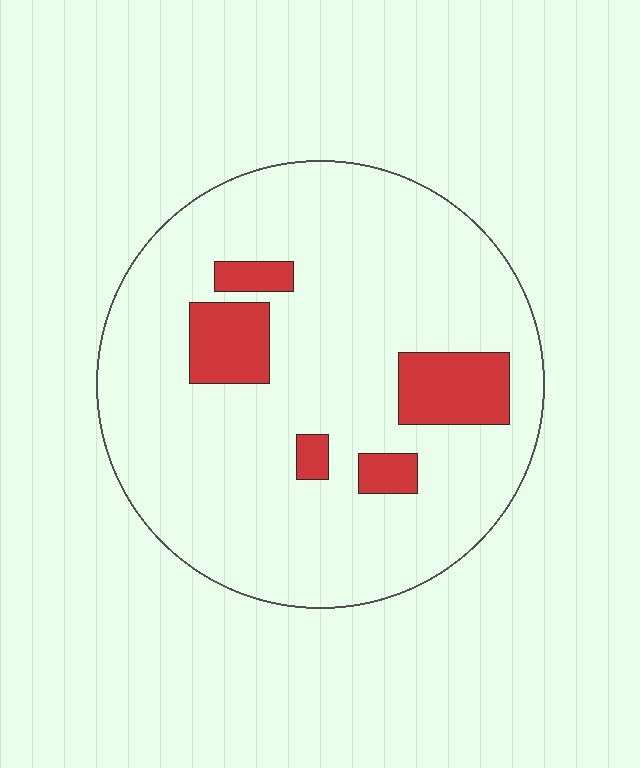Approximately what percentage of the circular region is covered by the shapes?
Approximately 15%.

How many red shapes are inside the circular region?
5.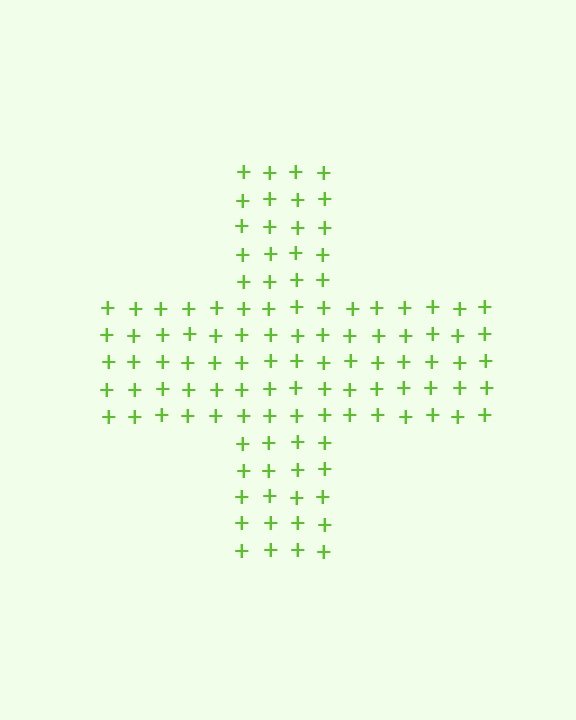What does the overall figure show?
The overall figure shows a cross.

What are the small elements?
The small elements are plus signs.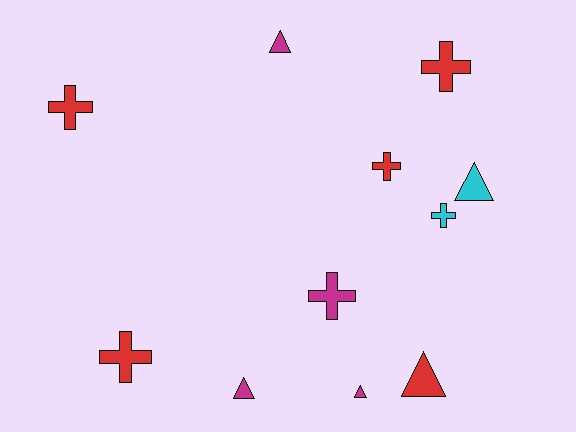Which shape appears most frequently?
Cross, with 6 objects.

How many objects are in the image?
There are 11 objects.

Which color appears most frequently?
Red, with 5 objects.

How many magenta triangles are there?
There are 3 magenta triangles.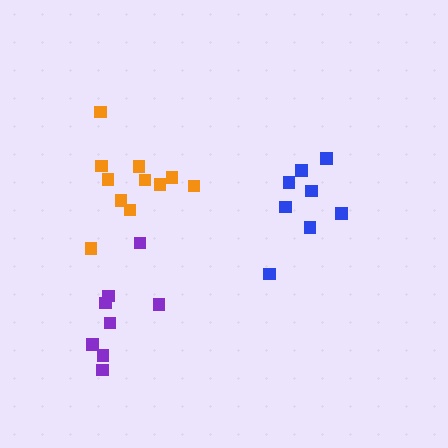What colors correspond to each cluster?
The clusters are colored: blue, orange, purple.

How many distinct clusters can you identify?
There are 3 distinct clusters.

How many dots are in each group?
Group 1: 8 dots, Group 2: 11 dots, Group 3: 8 dots (27 total).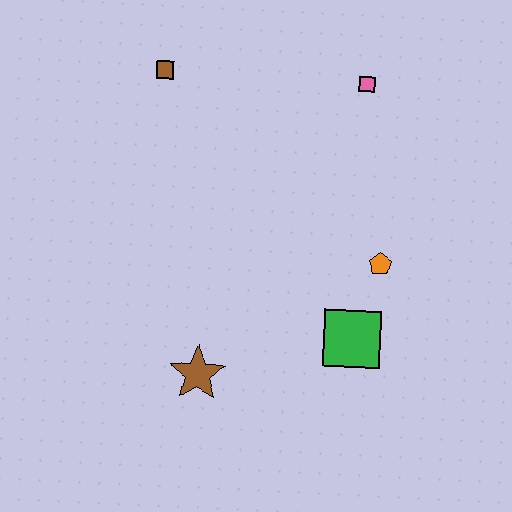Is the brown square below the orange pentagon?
No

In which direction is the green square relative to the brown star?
The green square is to the right of the brown star.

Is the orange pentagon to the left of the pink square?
No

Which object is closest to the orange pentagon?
The green square is closest to the orange pentagon.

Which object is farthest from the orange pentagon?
The brown square is farthest from the orange pentagon.